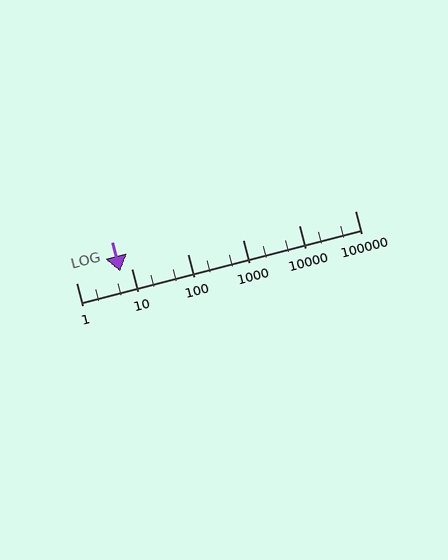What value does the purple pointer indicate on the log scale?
The pointer indicates approximately 6.1.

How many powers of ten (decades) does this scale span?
The scale spans 5 decades, from 1 to 100000.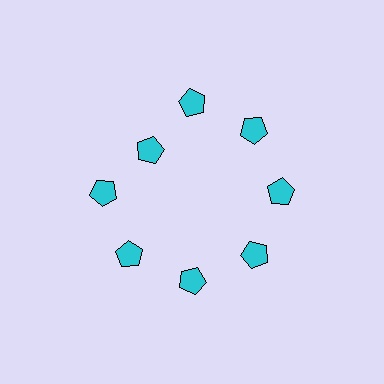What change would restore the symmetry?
The symmetry would be restored by moving it outward, back onto the ring so that all 8 pentagons sit at equal angles and equal distance from the center.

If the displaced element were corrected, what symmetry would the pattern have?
It would have 8-fold rotational symmetry — the pattern would map onto itself every 45 degrees.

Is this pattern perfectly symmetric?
No. The 8 cyan pentagons are arranged in a ring, but one element near the 10 o'clock position is pulled inward toward the center, breaking the 8-fold rotational symmetry.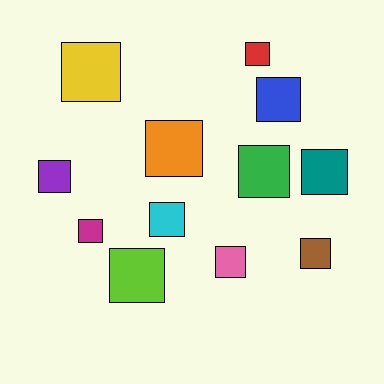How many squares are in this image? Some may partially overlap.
There are 12 squares.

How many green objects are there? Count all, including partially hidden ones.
There is 1 green object.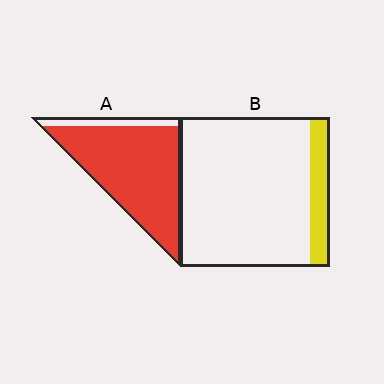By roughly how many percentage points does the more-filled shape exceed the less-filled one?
By roughly 75 percentage points (A over B).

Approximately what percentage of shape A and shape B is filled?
A is approximately 90% and B is approximately 15%.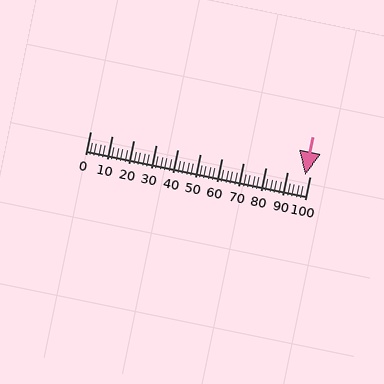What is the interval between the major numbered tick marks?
The major tick marks are spaced 10 units apart.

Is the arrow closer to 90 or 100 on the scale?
The arrow is closer to 100.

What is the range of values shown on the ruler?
The ruler shows values from 0 to 100.